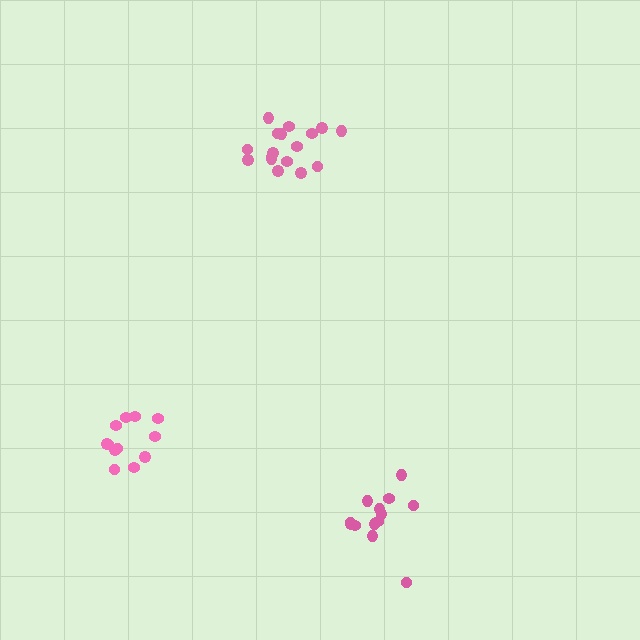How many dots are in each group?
Group 1: 13 dots, Group 2: 12 dots, Group 3: 17 dots (42 total).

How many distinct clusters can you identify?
There are 3 distinct clusters.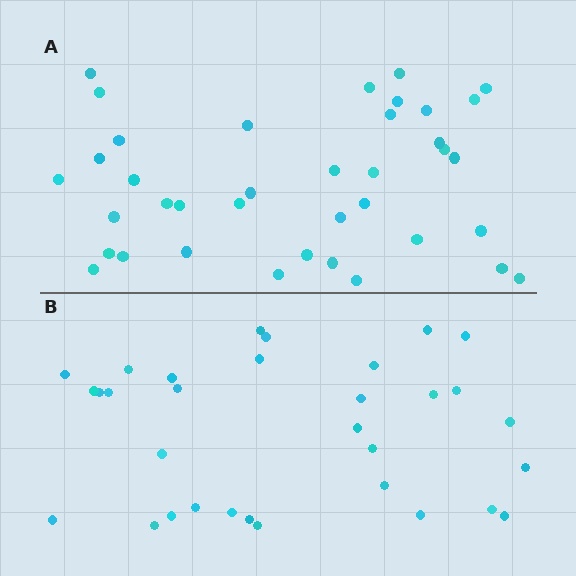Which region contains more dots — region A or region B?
Region A (the top region) has more dots.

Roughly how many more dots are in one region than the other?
Region A has about 6 more dots than region B.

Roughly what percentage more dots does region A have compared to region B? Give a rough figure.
About 20% more.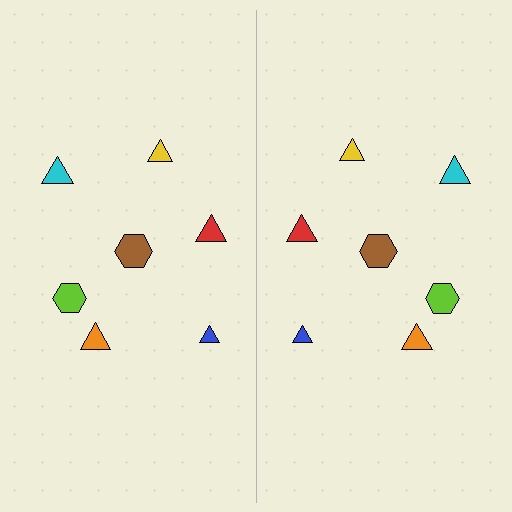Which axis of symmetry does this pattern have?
The pattern has a vertical axis of symmetry running through the center of the image.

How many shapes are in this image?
There are 14 shapes in this image.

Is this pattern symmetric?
Yes, this pattern has bilateral (reflection) symmetry.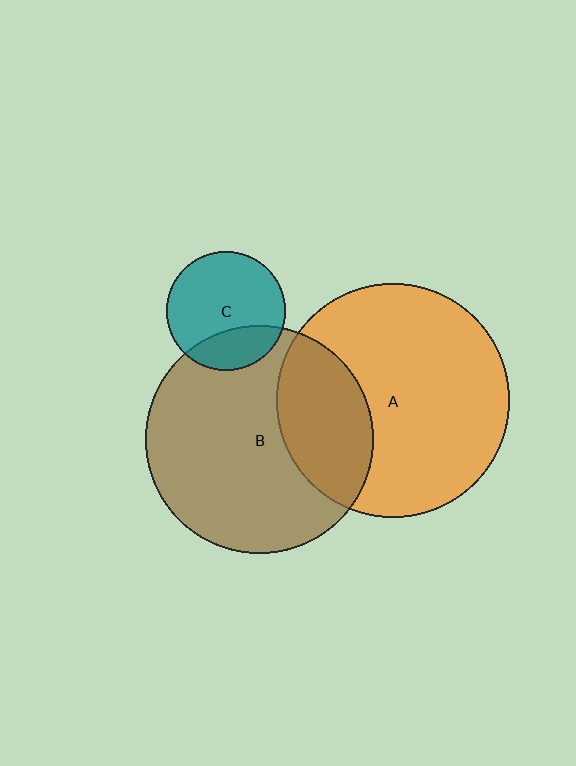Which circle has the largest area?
Circle A (orange).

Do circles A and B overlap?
Yes.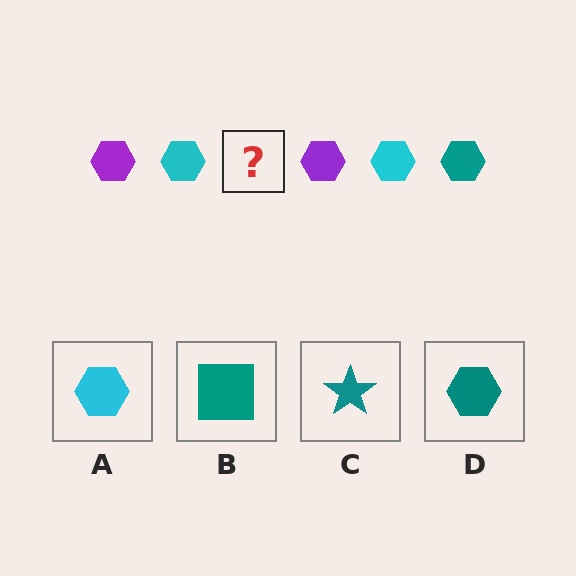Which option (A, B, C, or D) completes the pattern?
D.